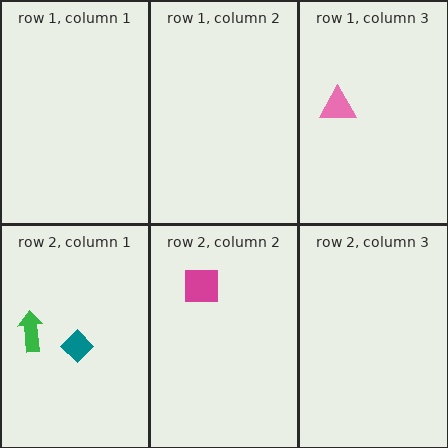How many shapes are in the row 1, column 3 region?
1.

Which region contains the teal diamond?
The row 2, column 1 region.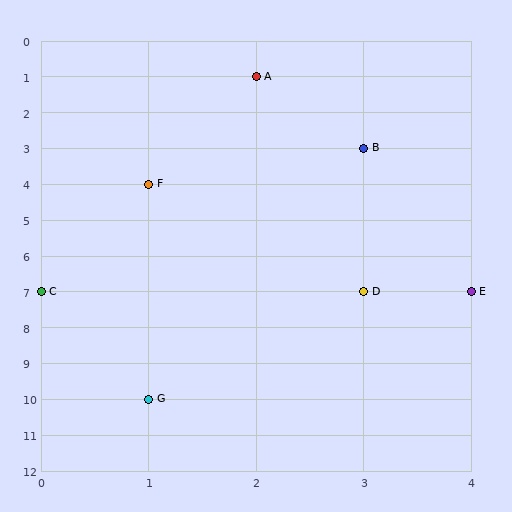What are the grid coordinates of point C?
Point C is at grid coordinates (0, 7).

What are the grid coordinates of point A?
Point A is at grid coordinates (2, 1).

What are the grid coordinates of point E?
Point E is at grid coordinates (4, 7).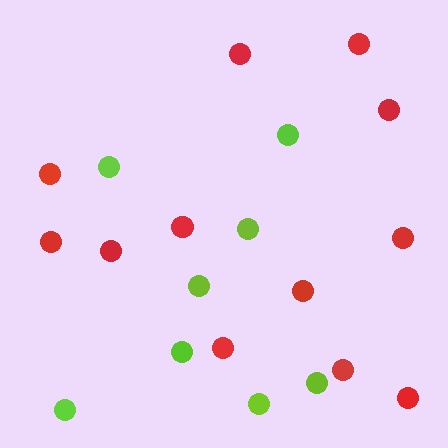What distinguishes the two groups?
There are 2 groups: one group of red circles (12) and one group of lime circles (8).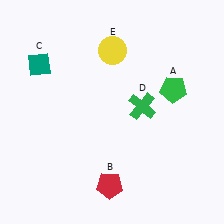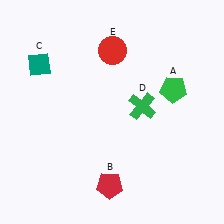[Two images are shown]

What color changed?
The circle (E) changed from yellow in Image 1 to red in Image 2.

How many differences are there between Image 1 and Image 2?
There is 1 difference between the two images.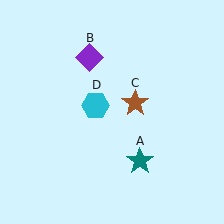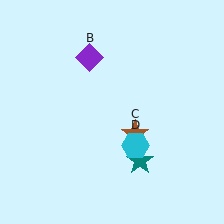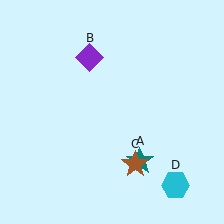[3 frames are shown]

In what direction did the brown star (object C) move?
The brown star (object C) moved down.